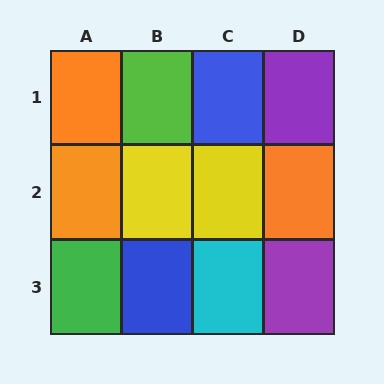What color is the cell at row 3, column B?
Blue.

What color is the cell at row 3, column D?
Purple.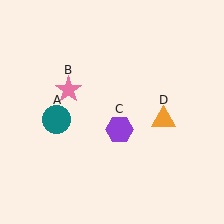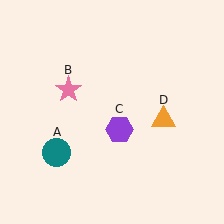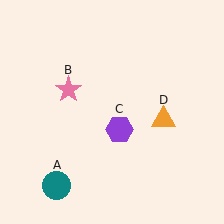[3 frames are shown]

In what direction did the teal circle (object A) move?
The teal circle (object A) moved down.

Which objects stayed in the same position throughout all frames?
Pink star (object B) and purple hexagon (object C) and orange triangle (object D) remained stationary.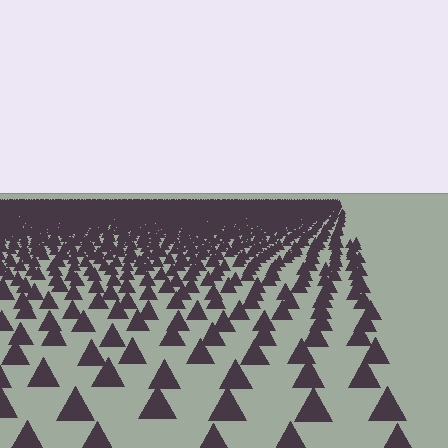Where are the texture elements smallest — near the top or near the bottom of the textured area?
Near the top.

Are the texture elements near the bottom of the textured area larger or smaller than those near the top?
Larger. Near the bottom, elements are closer to the viewer and appear at a bigger on-screen size.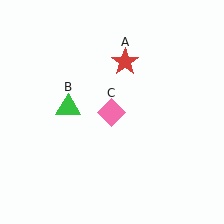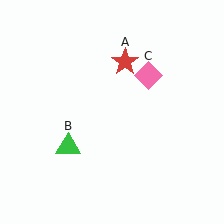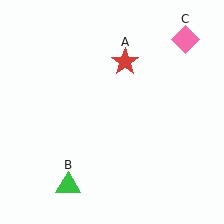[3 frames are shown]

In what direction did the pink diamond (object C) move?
The pink diamond (object C) moved up and to the right.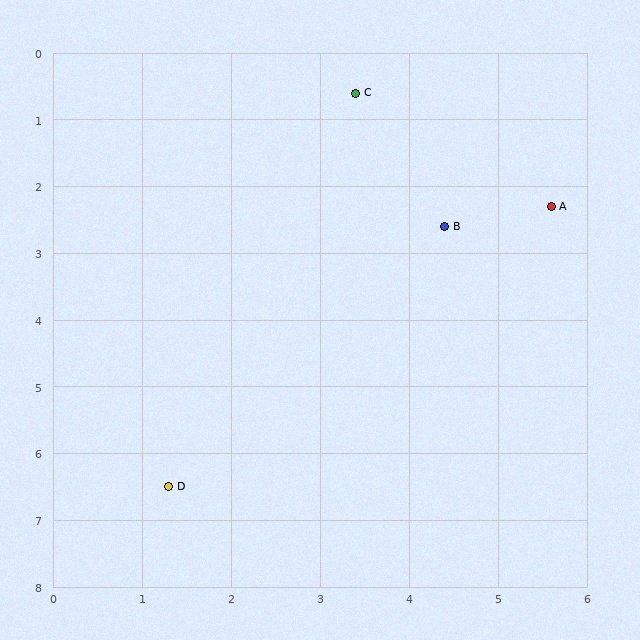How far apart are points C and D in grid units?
Points C and D are about 6.3 grid units apart.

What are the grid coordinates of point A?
Point A is at approximately (5.6, 2.3).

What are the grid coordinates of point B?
Point B is at approximately (4.4, 2.6).